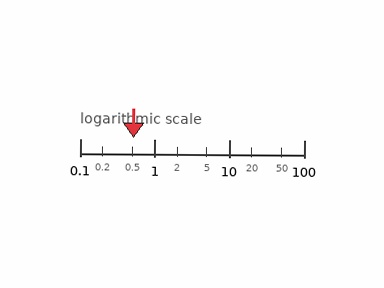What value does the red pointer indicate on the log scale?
The pointer indicates approximately 0.52.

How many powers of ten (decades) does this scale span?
The scale spans 3 decades, from 0.1 to 100.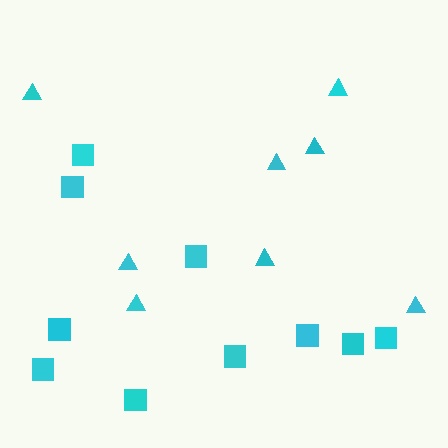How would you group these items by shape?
There are 2 groups: one group of squares (10) and one group of triangles (8).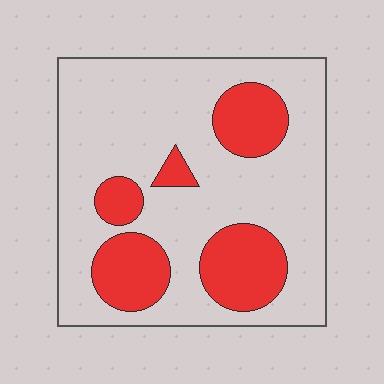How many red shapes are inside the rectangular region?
5.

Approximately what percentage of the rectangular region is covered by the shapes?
Approximately 25%.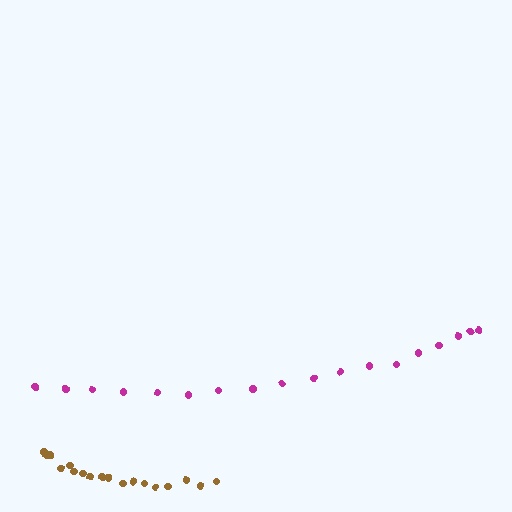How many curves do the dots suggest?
There are 2 distinct paths.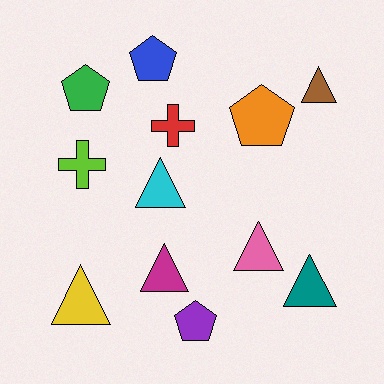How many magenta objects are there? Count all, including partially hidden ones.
There is 1 magenta object.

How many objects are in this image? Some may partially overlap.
There are 12 objects.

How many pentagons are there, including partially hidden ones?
There are 4 pentagons.